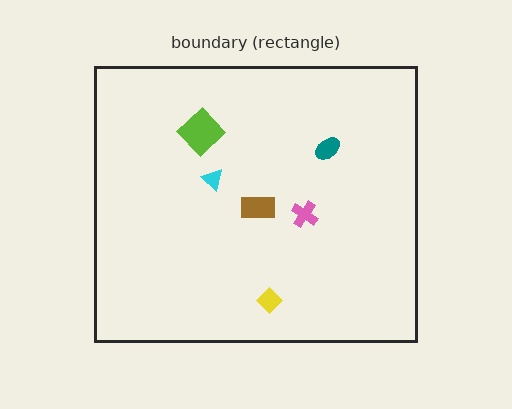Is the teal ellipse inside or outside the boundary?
Inside.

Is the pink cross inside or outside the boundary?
Inside.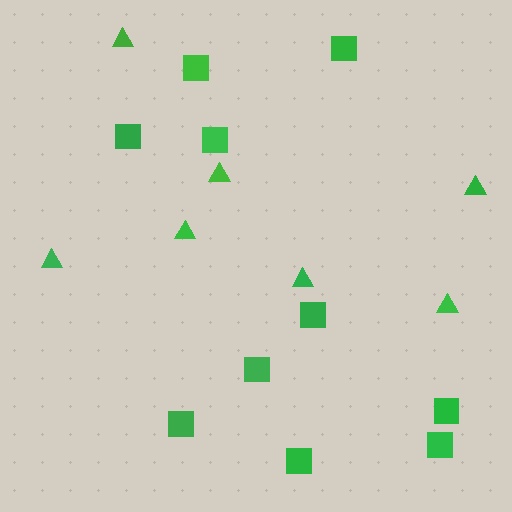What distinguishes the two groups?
There are 2 groups: one group of triangles (7) and one group of squares (10).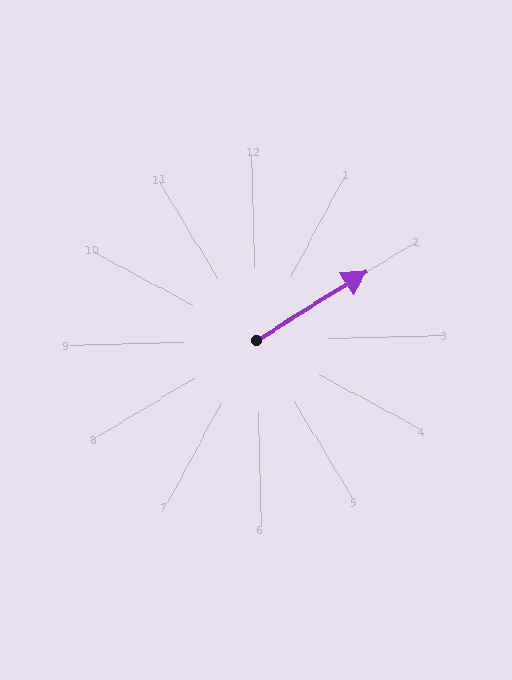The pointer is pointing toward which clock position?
Roughly 2 o'clock.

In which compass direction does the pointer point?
Northeast.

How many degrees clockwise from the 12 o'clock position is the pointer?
Approximately 60 degrees.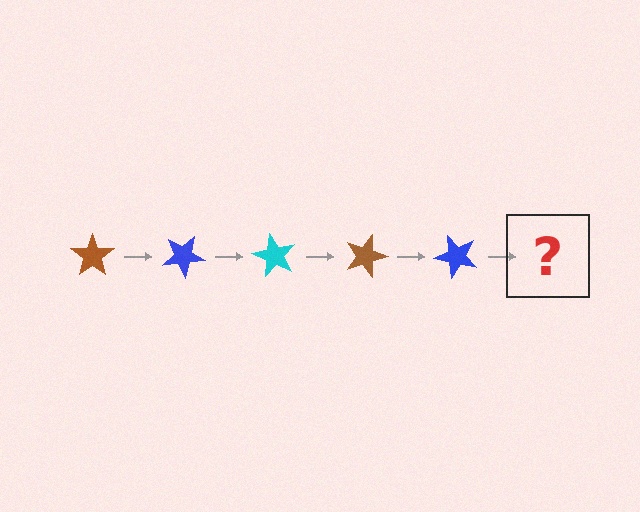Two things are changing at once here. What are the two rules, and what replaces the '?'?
The two rules are that it rotates 30 degrees each step and the color cycles through brown, blue, and cyan. The '?' should be a cyan star, rotated 150 degrees from the start.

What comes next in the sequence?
The next element should be a cyan star, rotated 150 degrees from the start.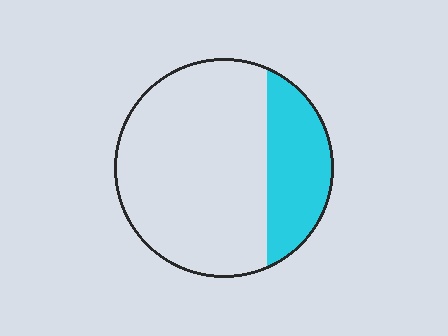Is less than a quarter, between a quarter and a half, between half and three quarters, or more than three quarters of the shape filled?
Between a quarter and a half.